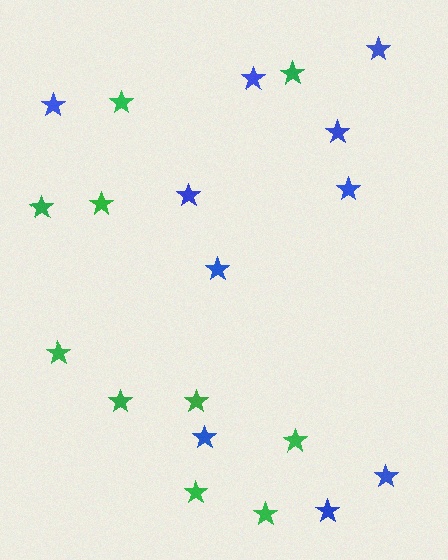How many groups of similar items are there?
There are 2 groups: one group of green stars (10) and one group of blue stars (10).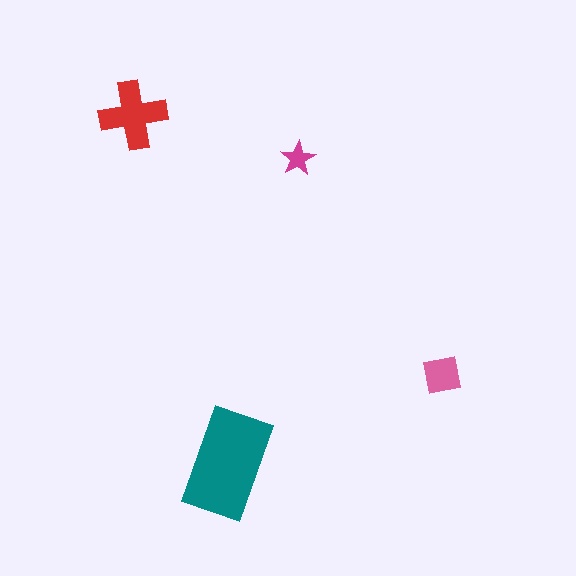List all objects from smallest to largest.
The magenta star, the pink square, the red cross, the teal rectangle.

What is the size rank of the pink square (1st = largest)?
3rd.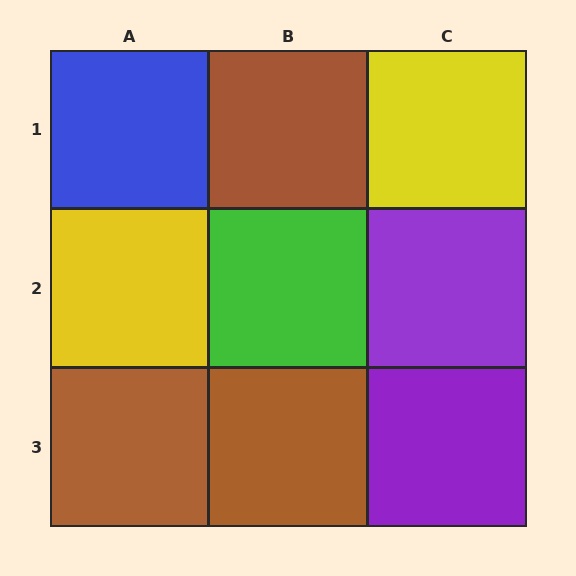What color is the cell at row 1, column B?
Brown.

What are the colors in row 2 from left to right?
Yellow, green, purple.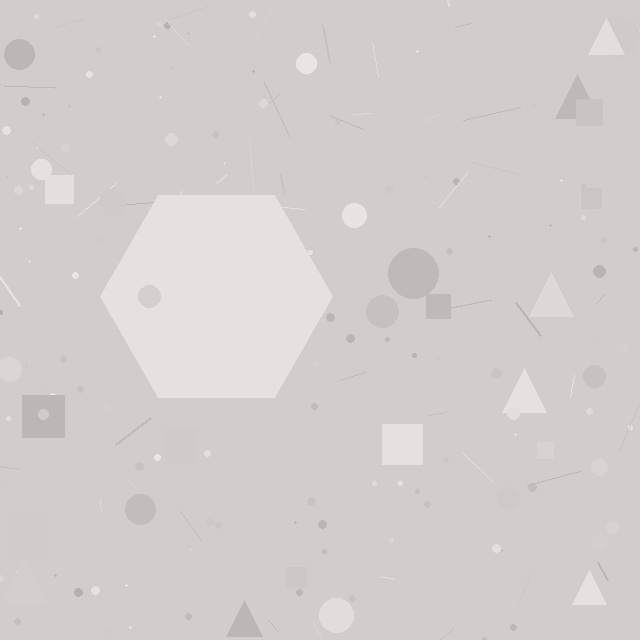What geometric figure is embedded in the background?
A hexagon is embedded in the background.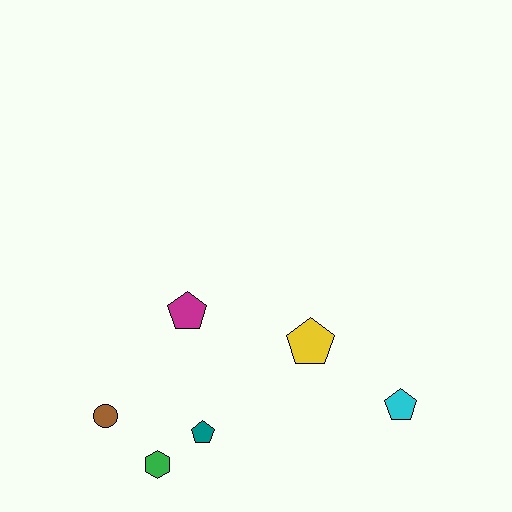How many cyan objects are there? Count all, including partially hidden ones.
There is 1 cyan object.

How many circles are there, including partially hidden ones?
There is 1 circle.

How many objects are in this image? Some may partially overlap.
There are 6 objects.